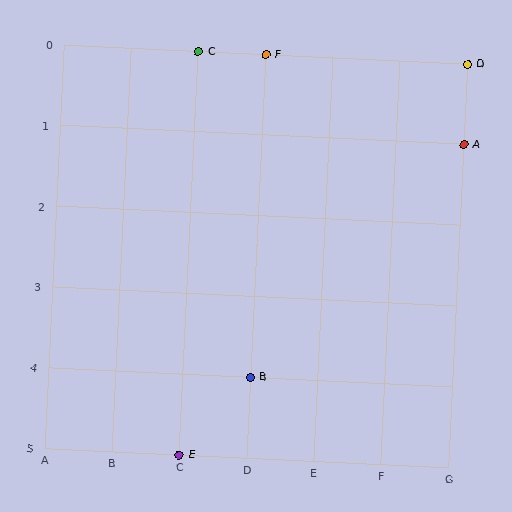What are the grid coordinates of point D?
Point D is at grid coordinates (G, 0).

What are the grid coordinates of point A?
Point A is at grid coordinates (G, 1).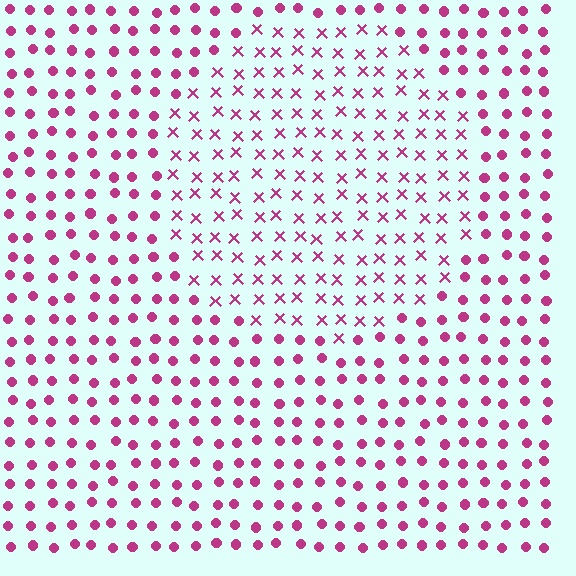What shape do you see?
I see a circle.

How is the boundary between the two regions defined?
The boundary is defined by a change in element shape: X marks inside vs. circles outside. All elements share the same color and spacing.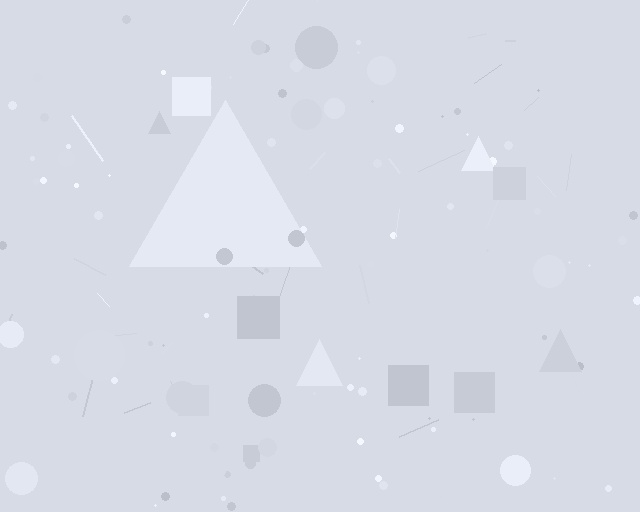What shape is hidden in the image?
A triangle is hidden in the image.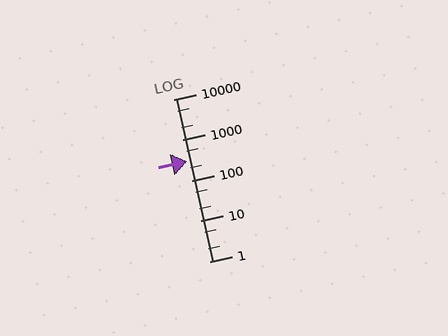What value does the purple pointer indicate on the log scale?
The pointer indicates approximately 290.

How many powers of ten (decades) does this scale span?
The scale spans 4 decades, from 1 to 10000.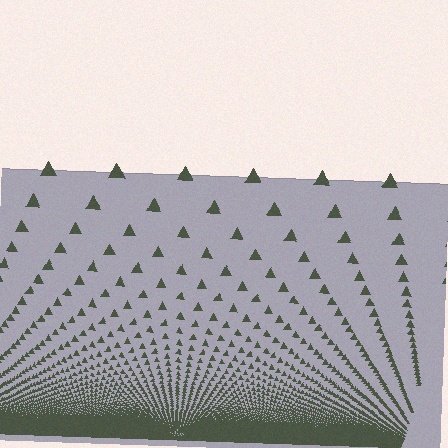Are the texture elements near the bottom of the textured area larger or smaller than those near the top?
Smaller. The gradient is inverted — elements near the bottom are smaller and denser.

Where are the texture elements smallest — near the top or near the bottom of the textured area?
Near the bottom.